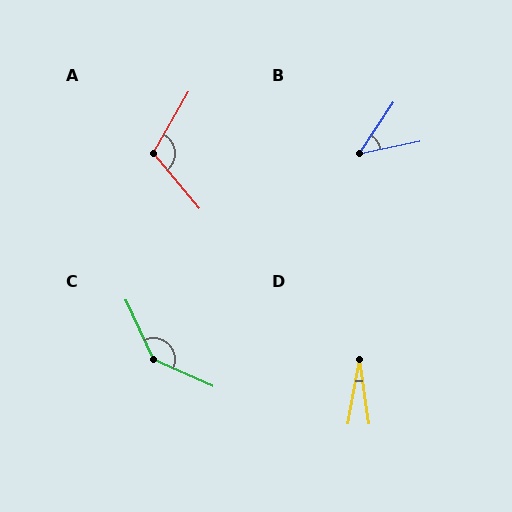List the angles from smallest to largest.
D (18°), B (44°), A (110°), C (139°).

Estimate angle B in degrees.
Approximately 44 degrees.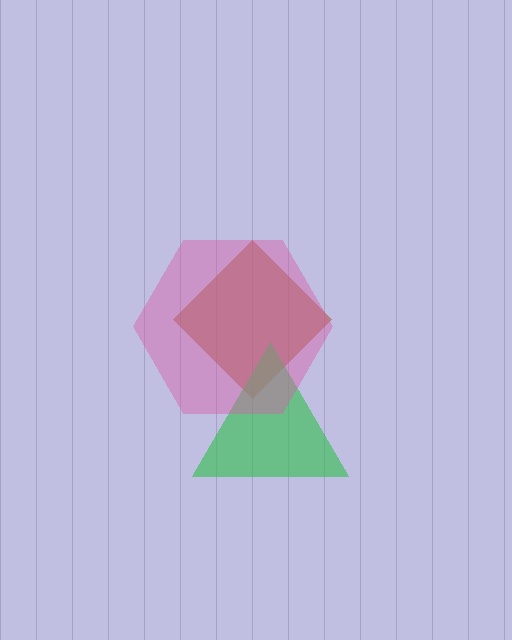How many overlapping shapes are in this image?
There are 3 overlapping shapes in the image.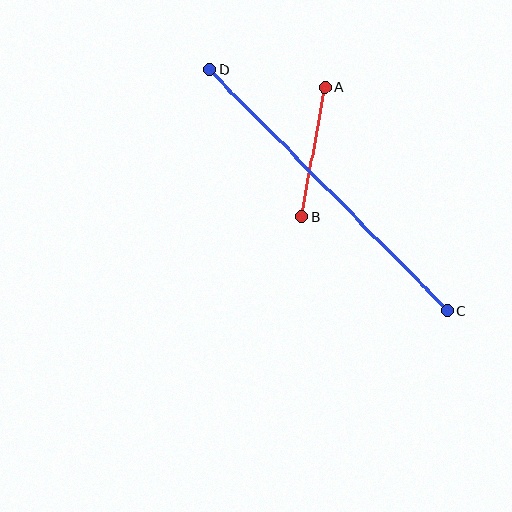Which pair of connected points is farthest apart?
Points C and D are farthest apart.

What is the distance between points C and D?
The distance is approximately 338 pixels.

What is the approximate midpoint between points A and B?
The midpoint is at approximately (313, 152) pixels.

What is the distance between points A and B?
The distance is approximately 131 pixels.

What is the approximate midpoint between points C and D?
The midpoint is at approximately (328, 190) pixels.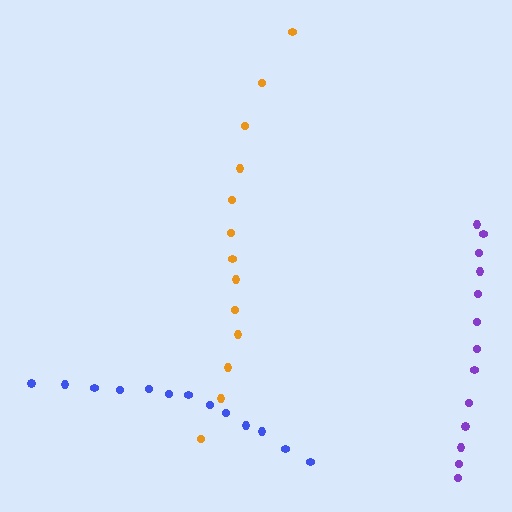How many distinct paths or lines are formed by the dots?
There are 3 distinct paths.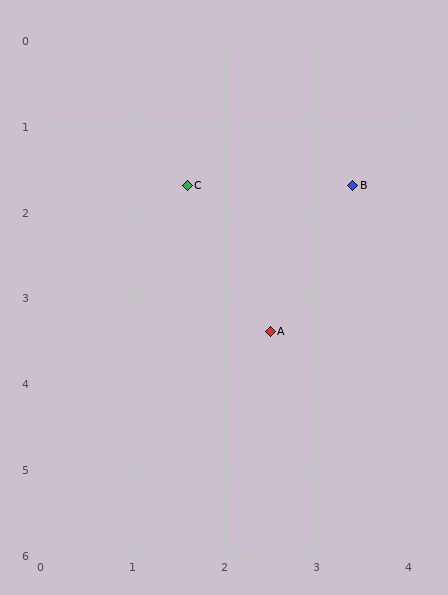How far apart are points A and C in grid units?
Points A and C are about 1.9 grid units apart.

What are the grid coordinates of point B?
Point B is at approximately (3.4, 1.7).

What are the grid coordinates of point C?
Point C is at approximately (1.6, 1.7).